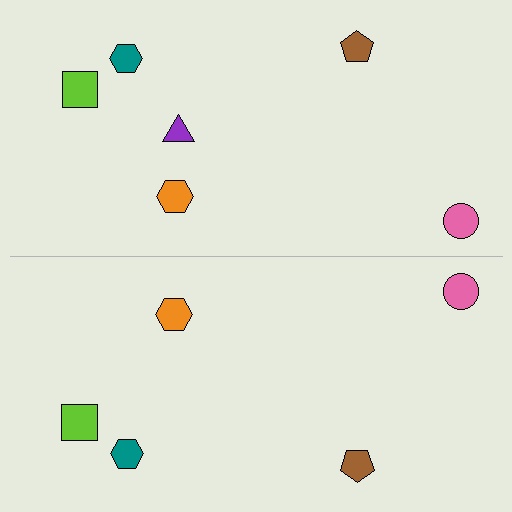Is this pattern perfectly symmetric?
No, the pattern is not perfectly symmetric. A purple triangle is missing from the bottom side.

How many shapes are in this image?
There are 11 shapes in this image.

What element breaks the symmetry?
A purple triangle is missing from the bottom side.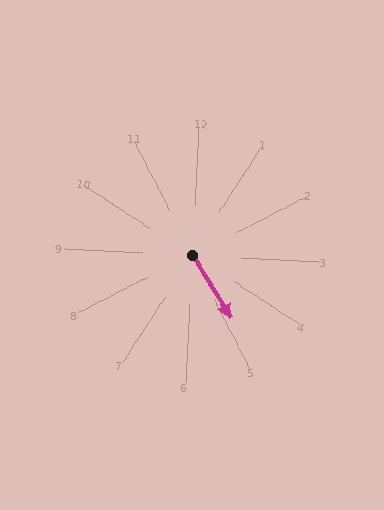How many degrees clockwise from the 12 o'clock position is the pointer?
Approximately 145 degrees.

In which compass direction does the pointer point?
Southeast.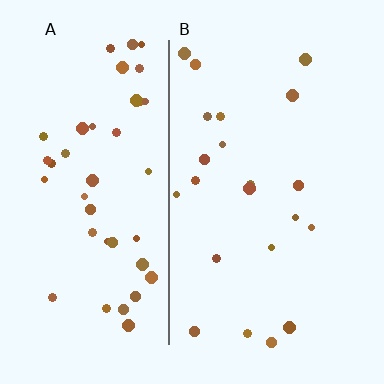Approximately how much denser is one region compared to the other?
Approximately 2.0× — region A over region B.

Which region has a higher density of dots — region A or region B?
A (the left).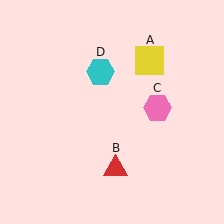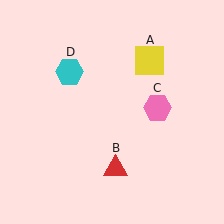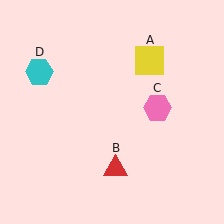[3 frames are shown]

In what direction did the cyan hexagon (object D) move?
The cyan hexagon (object D) moved left.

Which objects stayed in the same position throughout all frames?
Yellow square (object A) and red triangle (object B) and pink hexagon (object C) remained stationary.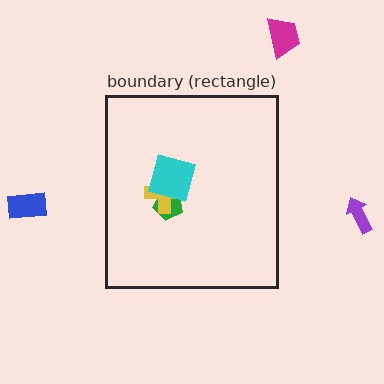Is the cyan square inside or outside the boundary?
Inside.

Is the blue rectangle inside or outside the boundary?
Outside.